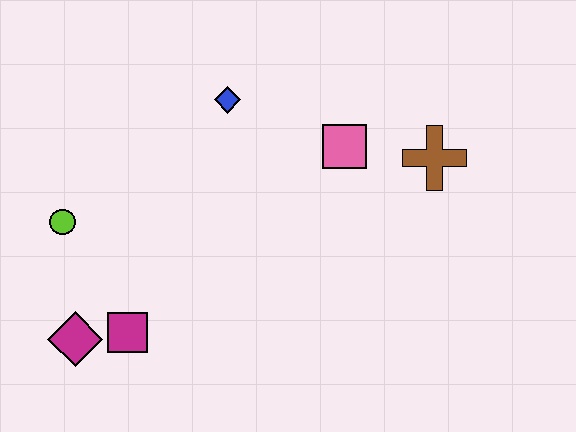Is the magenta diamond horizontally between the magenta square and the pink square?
No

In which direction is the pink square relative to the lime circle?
The pink square is to the right of the lime circle.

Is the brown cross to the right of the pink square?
Yes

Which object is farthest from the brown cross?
The magenta diamond is farthest from the brown cross.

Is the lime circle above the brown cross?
No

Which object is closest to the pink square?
The brown cross is closest to the pink square.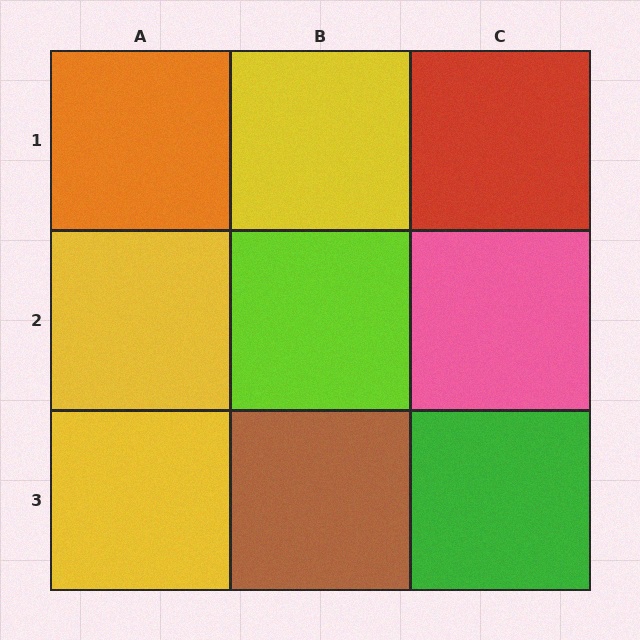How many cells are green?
1 cell is green.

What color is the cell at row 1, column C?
Red.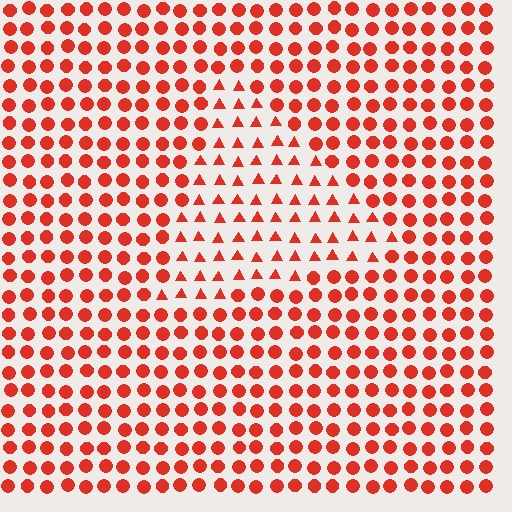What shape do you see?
I see a triangle.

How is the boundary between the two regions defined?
The boundary is defined by a change in element shape: triangles inside vs. circles outside. All elements share the same color and spacing.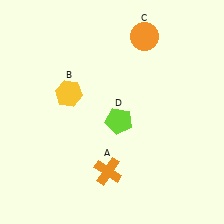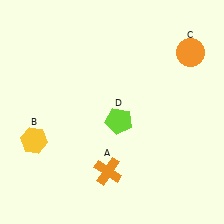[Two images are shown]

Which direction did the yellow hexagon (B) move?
The yellow hexagon (B) moved down.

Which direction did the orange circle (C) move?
The orange circle (C) moved right.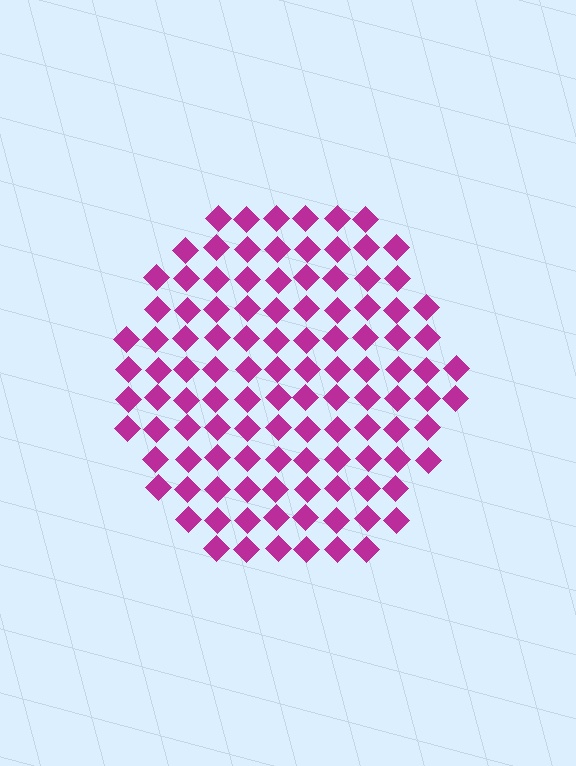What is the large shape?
The large shape is a hexagon.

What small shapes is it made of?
It is made of small diamonds.